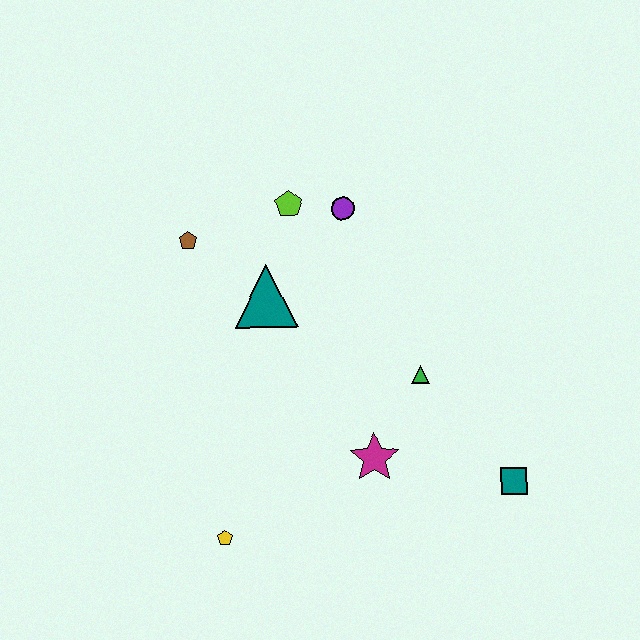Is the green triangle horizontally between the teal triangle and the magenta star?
No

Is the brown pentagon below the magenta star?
No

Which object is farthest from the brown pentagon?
The teal square is farthest from the brown pentagon.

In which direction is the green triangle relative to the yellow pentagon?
The green triangle is to the right of the yellow pentagon.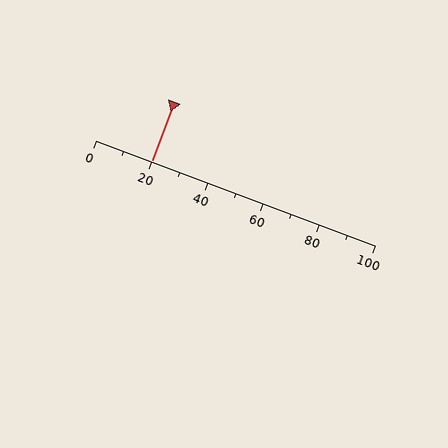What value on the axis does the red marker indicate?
The marker indicates approximately 20.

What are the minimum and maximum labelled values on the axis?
The axis runs from 0 to 100.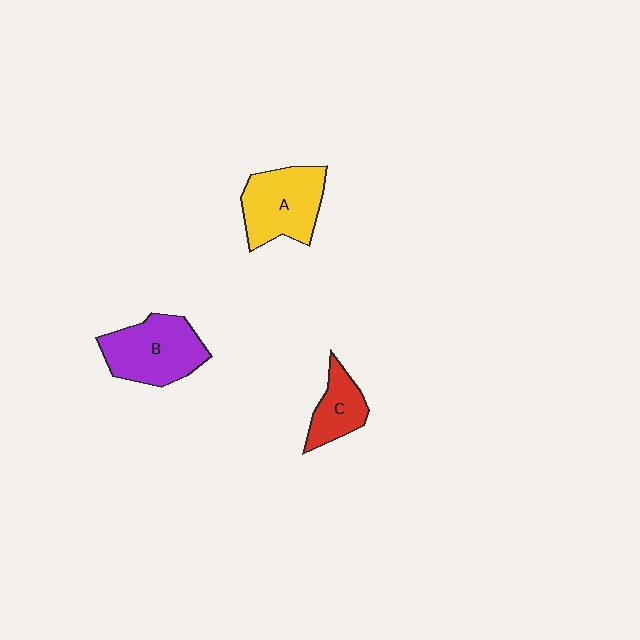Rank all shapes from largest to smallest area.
From largest to smallest: B (purple), A (yellow), C (red).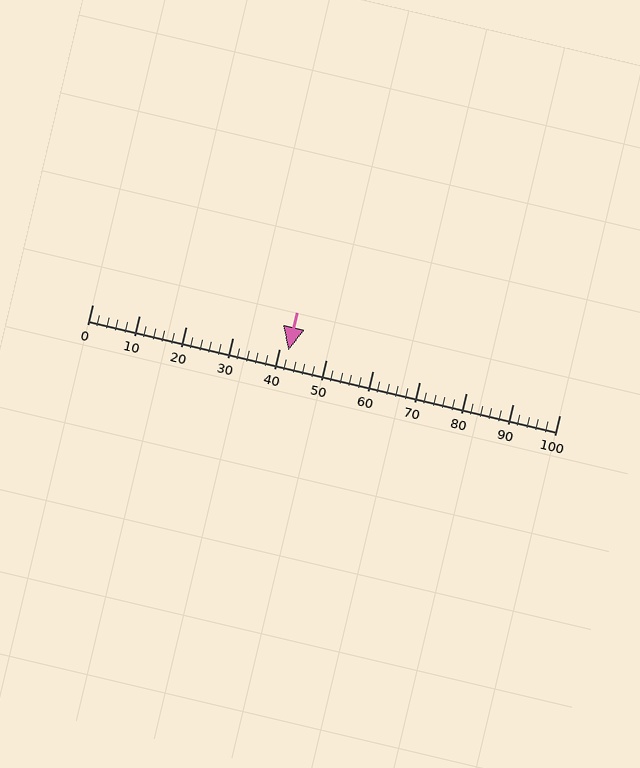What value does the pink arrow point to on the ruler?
The pink arrow points to approximately 42.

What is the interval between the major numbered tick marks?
The major tick marks are spaced 10 units apart.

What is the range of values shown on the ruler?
The ruler shows values from 0 to 100.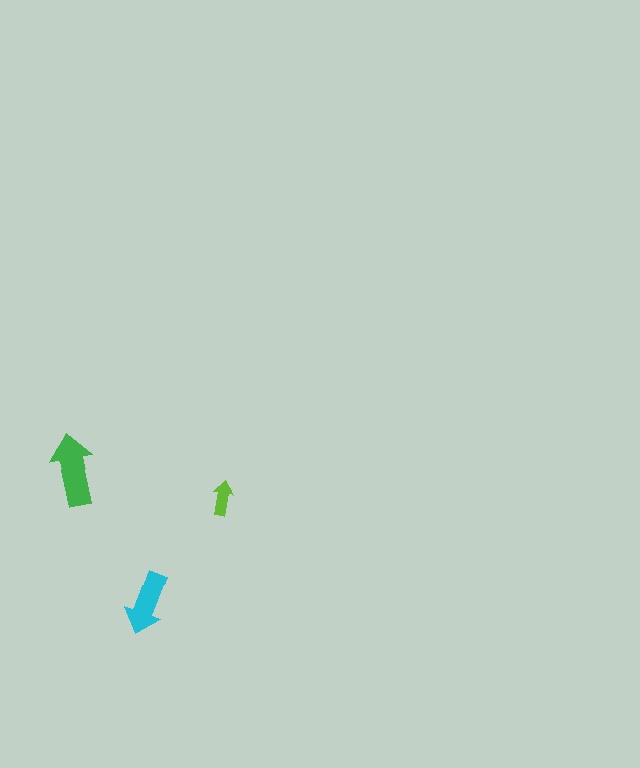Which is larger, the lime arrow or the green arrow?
The green one.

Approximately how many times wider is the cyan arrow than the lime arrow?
About 2 times wider.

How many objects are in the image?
There are 3 objects in the image.